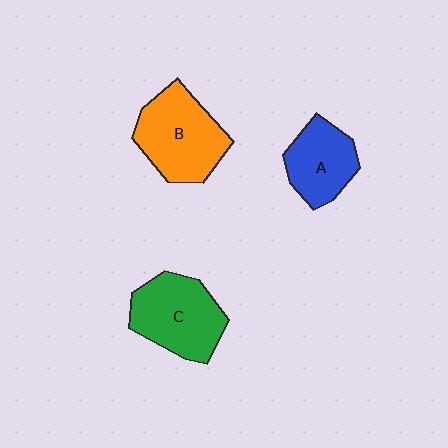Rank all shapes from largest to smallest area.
From largest to smallest: B (orange), C (green), A (blue).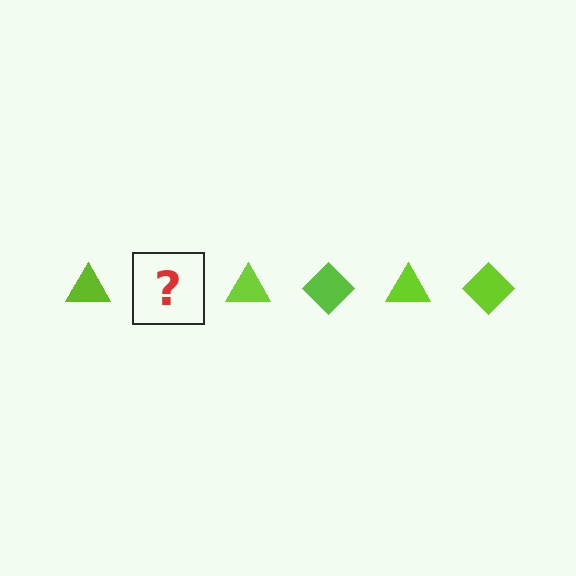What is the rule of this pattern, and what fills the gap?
The rule is that the pattern cycles through triangle, diamond shapes in lime. The gap should be filled with a lime diamond.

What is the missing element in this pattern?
The missing element is a lime diamond.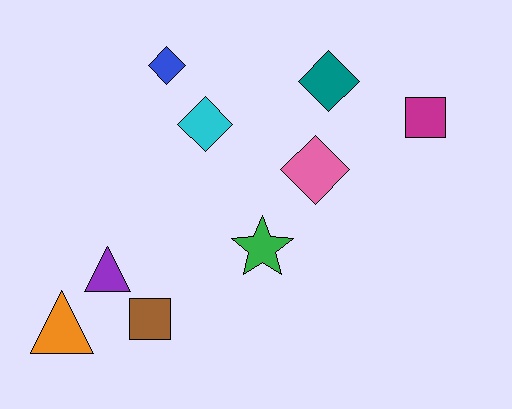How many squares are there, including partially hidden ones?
There are 2 squares.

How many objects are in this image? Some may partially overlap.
There are 9 objects.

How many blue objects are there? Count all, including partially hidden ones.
There is 1 blue object.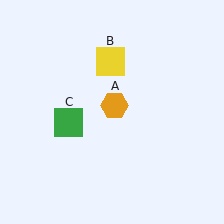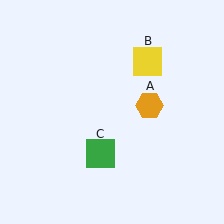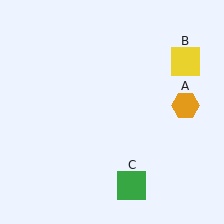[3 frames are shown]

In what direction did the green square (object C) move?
The green square (object C) moved down and to the right.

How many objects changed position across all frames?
3 objects changed position: orange hexagon (object A), yellow square (object B), green square (object C).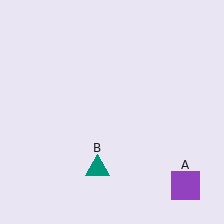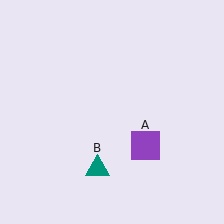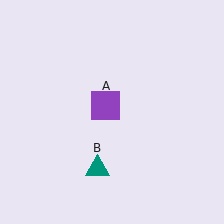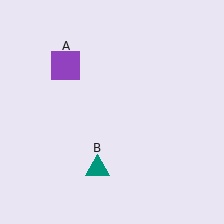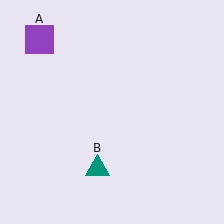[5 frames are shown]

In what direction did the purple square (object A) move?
The purple square (object A) moved up and to the left.